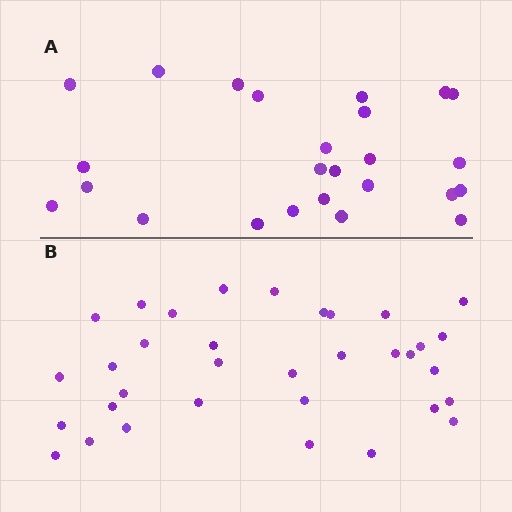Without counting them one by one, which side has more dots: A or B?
Region B (the bottom region) has more dots.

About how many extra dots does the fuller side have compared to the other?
Region B has roughly 8 or so more dots than region A.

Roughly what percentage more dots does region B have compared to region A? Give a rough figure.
About 35% more.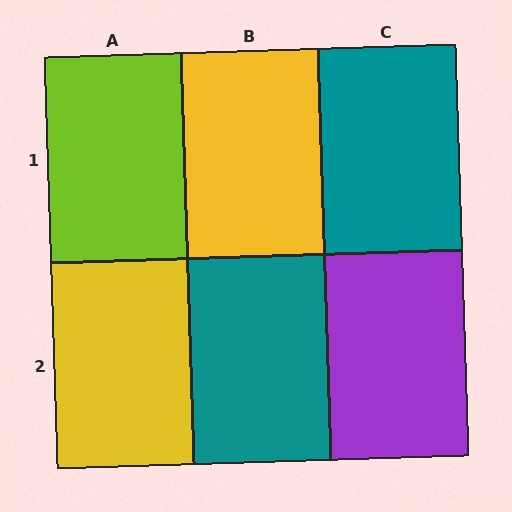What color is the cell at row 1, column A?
Lime.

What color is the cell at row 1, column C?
Teal.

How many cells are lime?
1 cell is lime.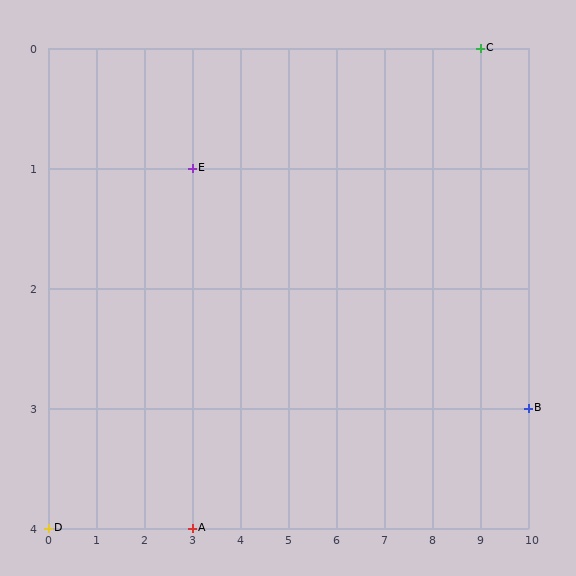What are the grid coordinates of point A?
Point A is at grid coordinates (3, 4).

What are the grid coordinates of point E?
Point E is at grid coordinates (3, 1).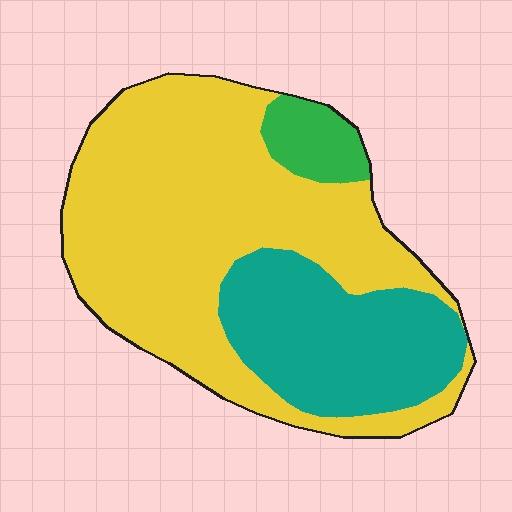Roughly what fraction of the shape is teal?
Teal takes up about one quarter (1/4) of the shape.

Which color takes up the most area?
Yellow, at roughly 65%.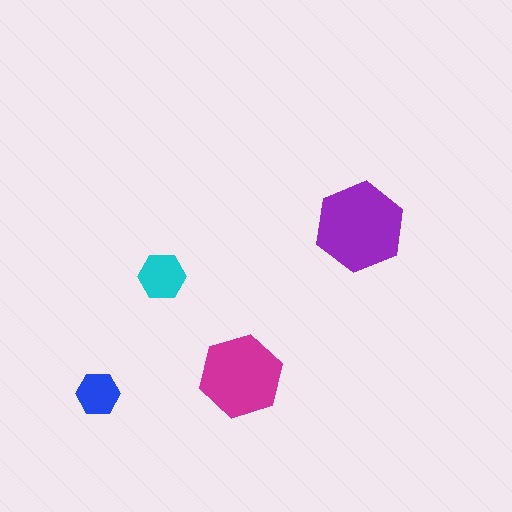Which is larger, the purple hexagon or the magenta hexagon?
The purple one.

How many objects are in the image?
There are 4 objects in the image.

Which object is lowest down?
The blue hexagon is bottommost.